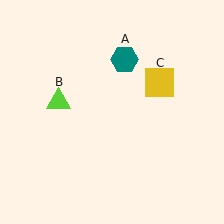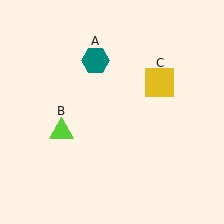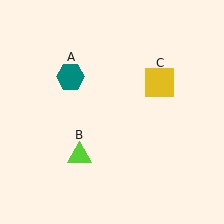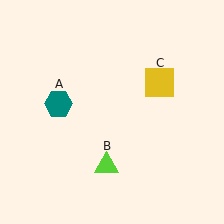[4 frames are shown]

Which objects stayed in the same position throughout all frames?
Yellow square (object C) remained stationary.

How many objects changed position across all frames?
2 objects changed position: teal hexagon (object A), lime triangle (object B).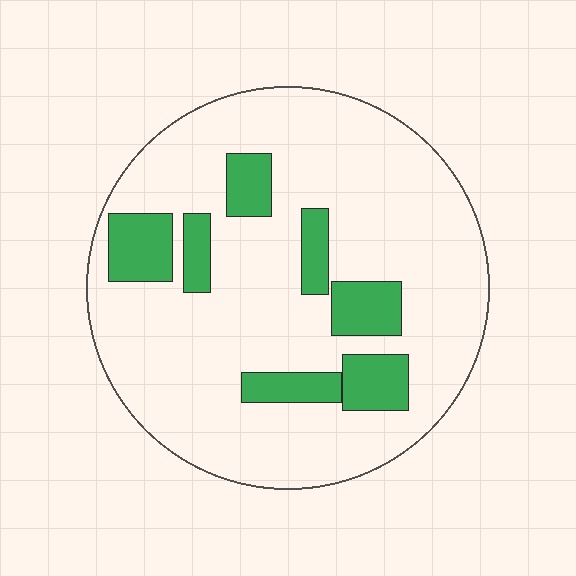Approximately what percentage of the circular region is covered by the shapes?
Approximately 20%.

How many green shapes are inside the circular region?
7.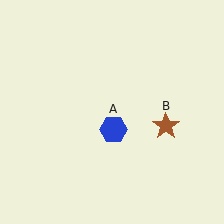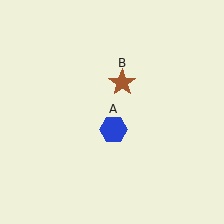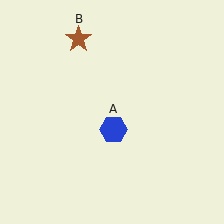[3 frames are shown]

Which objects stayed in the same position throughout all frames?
Blue hexagon (object A) remained stationary.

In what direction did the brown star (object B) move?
The brown star (object B) moved up and to the left.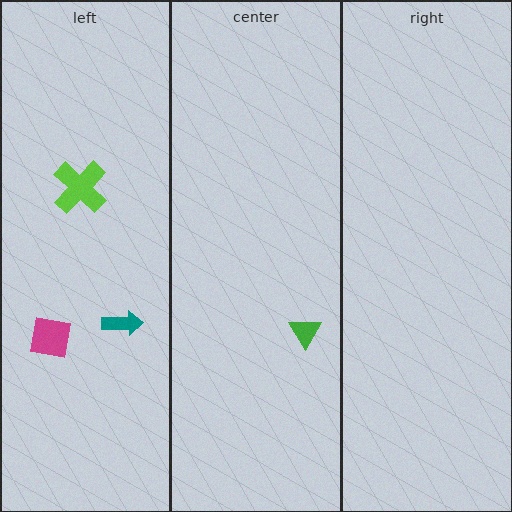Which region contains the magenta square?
The left region.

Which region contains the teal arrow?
The left region.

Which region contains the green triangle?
The center region.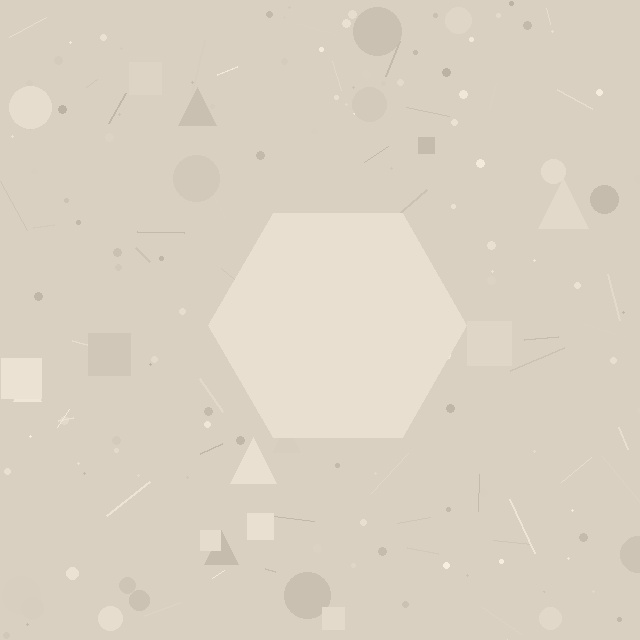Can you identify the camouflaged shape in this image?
The camouflaged shape is a hexagon.